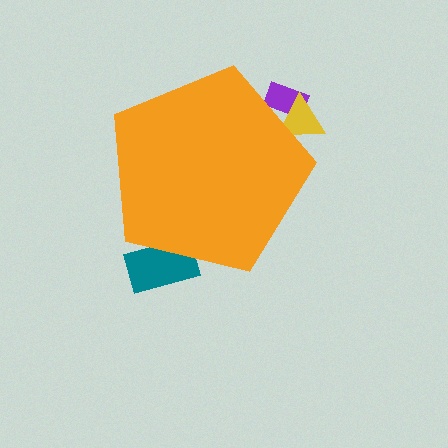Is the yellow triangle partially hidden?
Yes, the yellow triangle is partially hidden behind the orange pentagon.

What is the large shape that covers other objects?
An orange pentagon.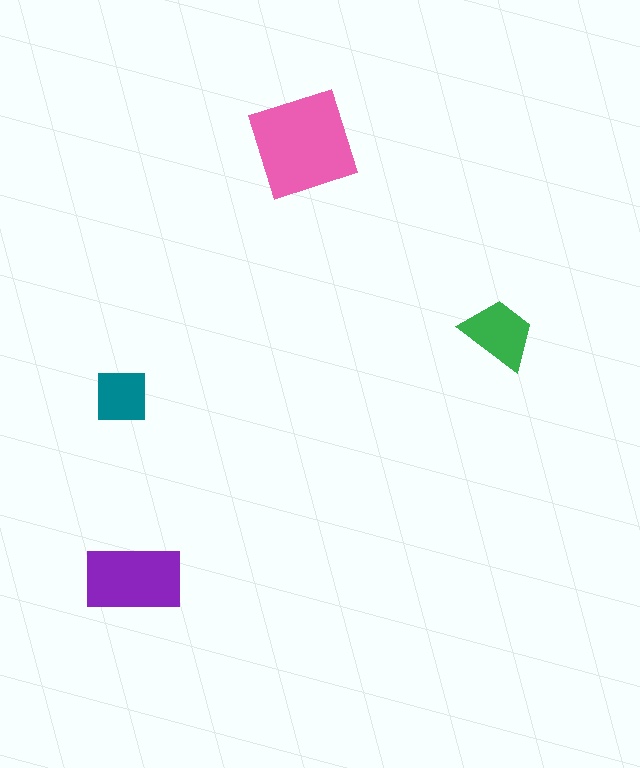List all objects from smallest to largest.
The teal square, the green trapezoid, the purple rectangle, the pink diamond.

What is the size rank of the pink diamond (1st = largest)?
1st.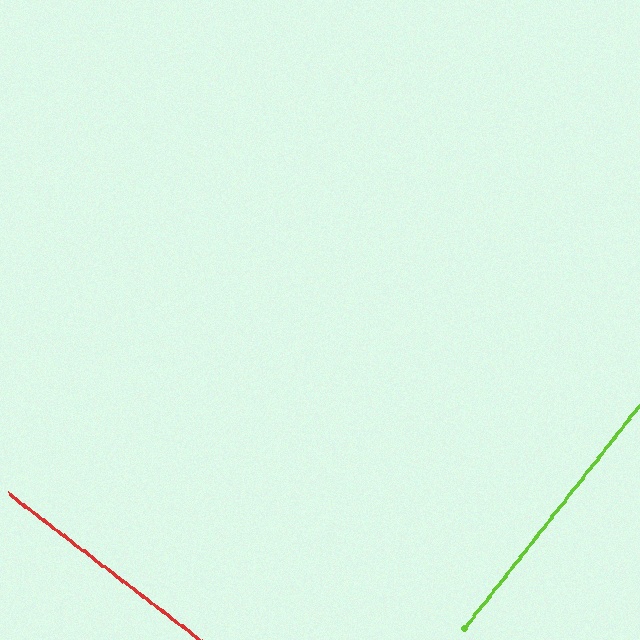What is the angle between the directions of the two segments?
Approximately 89 degrees.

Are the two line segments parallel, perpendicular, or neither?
Perpendicular — they meet at approximately 89°.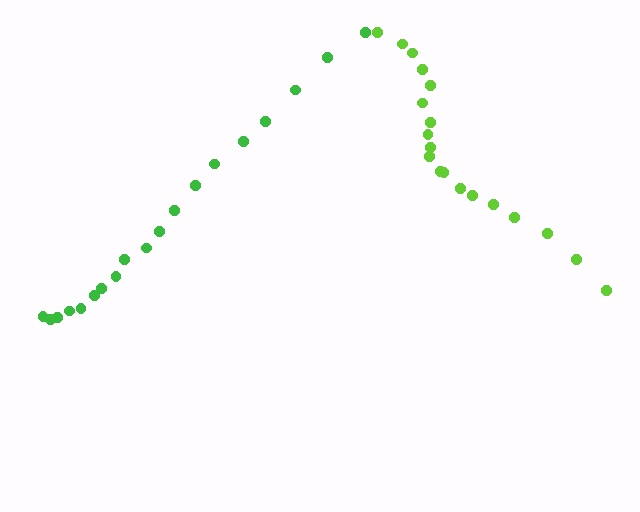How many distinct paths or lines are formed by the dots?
There are 2 distinct paths.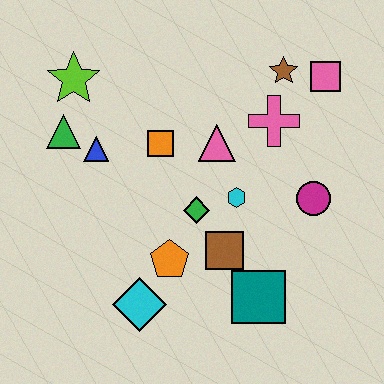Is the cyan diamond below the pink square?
Yes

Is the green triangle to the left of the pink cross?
Yes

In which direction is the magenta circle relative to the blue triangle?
The magenta circle is to the right of the blue triangle.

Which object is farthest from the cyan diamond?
The pink square is farthest from the cyan diamond.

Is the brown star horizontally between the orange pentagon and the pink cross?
No